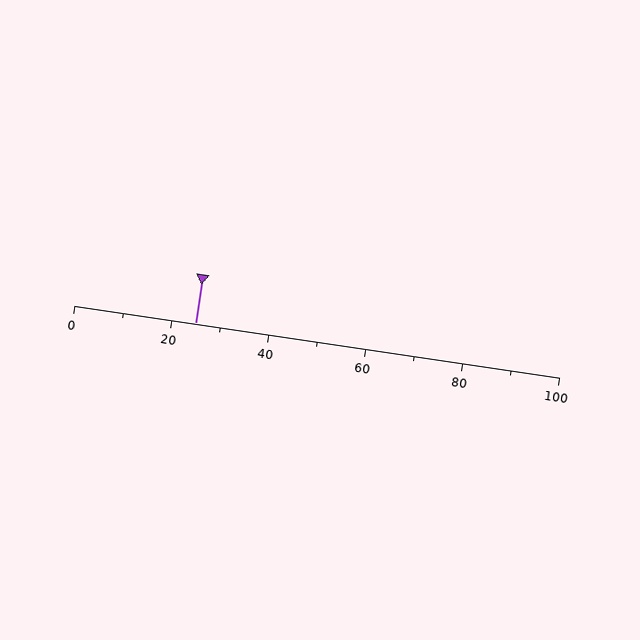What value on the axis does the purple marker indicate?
The marker indicates approximately 25.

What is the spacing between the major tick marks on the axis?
The major ticks are spaced 20 apart.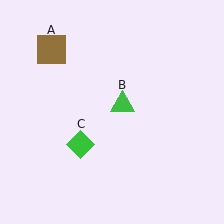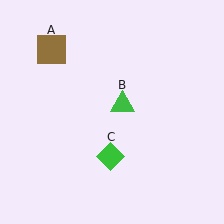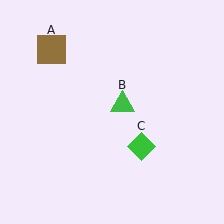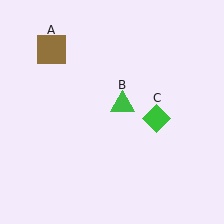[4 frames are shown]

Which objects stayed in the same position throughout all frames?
Brown square (object A) and green triangle (object B) remained stationary.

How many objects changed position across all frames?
1 object changed position: green diamond (object C).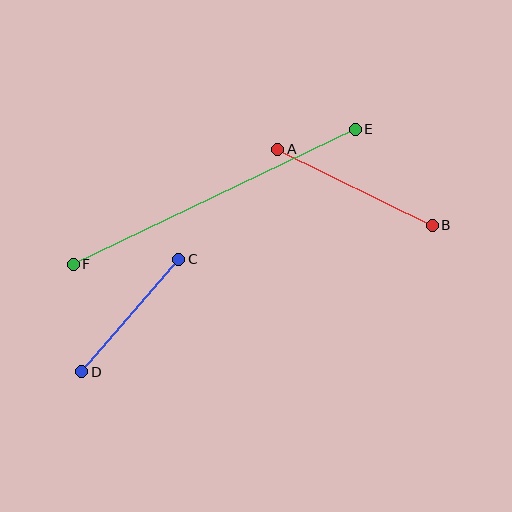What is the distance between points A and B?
The distance is approximately 172 pixels.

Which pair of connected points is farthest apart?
Points E and F are farthest apart.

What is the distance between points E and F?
The distance is approximately 313 pixels.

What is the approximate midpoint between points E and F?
The midpoint is at approximately (214, 197) pixels.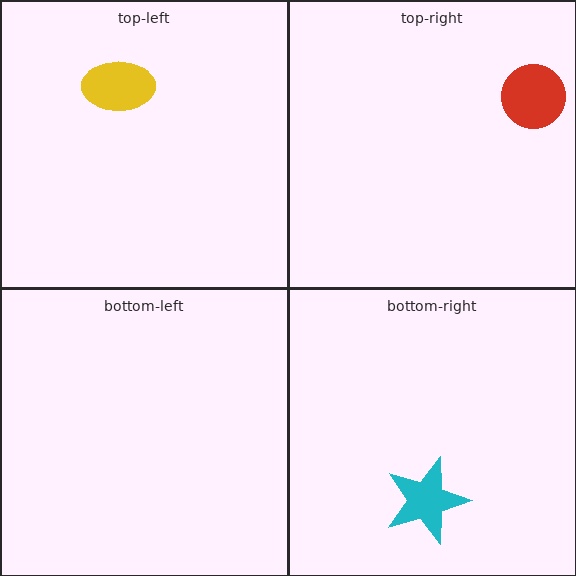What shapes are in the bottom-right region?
The cyan star.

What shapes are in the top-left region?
The yellow ellipse.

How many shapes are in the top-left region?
1.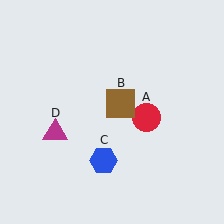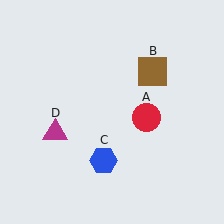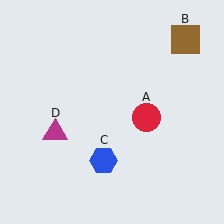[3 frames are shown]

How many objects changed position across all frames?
1 object changed position: brown square (object B).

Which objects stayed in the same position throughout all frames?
Red circle (object A) and blue hexagon (object C) and magenta triangle (object D) remained stationary.